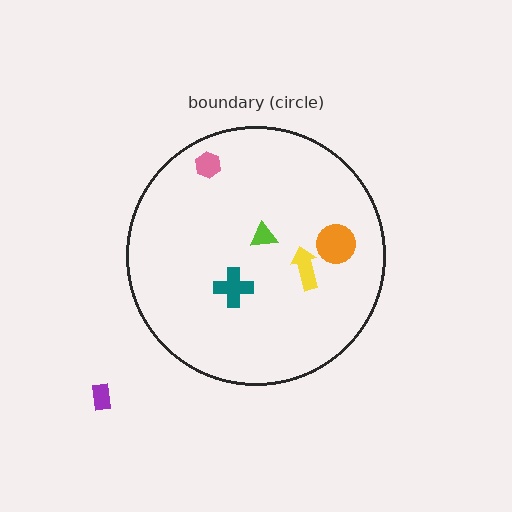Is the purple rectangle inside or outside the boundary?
Outside.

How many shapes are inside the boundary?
5 inside, 1 outside.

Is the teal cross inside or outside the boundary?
Inside.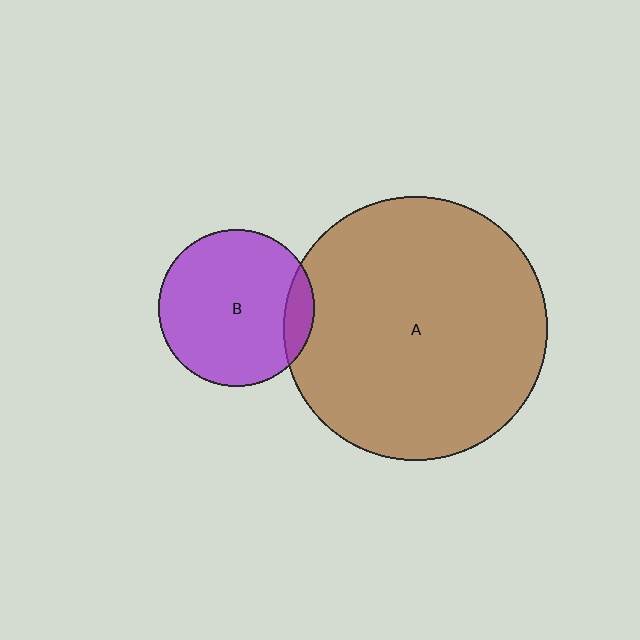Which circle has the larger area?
Circle A (brown).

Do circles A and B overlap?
Yes.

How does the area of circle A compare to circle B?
Approximately 2.9 times.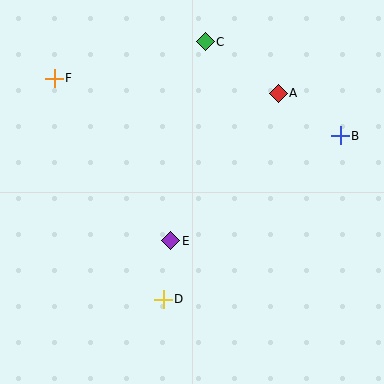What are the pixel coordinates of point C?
Point C is at (205, 42).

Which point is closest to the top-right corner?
Point A is closest to the top-right corner.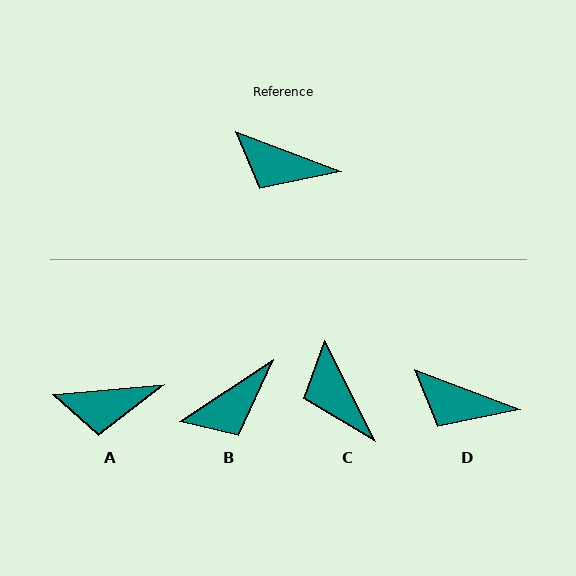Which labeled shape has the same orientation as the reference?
D.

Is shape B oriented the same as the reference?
No, it is off by about 54 degrees.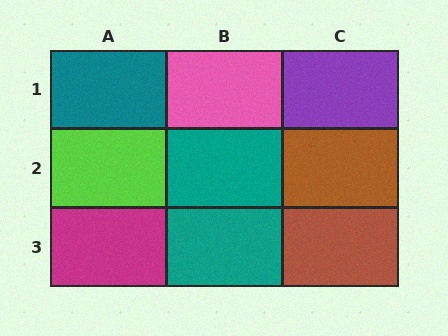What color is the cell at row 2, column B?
Teal.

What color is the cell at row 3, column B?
Teal.